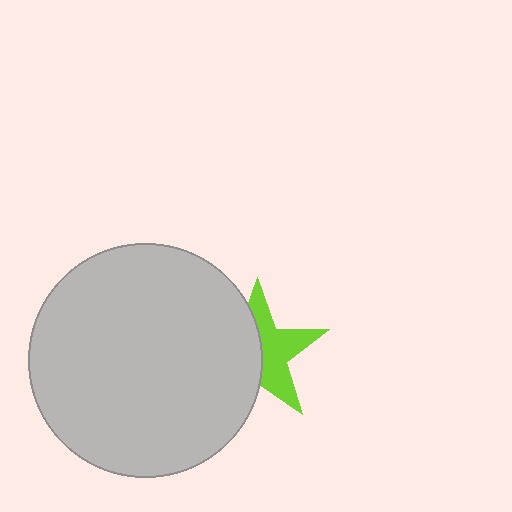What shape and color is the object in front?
The object in front is a light gray circle.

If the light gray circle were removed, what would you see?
You would see the complete lime star.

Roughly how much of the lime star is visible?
About half of it is visible (roughly 50%).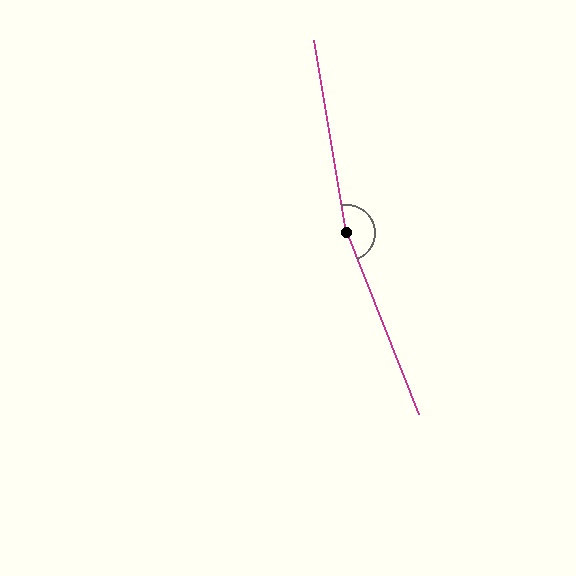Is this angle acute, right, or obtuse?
It is obtuse.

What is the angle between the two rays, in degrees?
Approximately 168 degrees.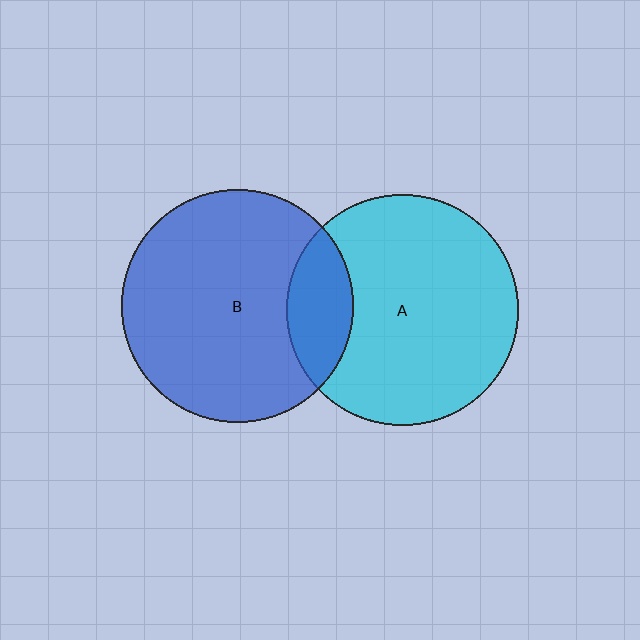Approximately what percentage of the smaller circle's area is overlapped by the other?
Approximately 20%.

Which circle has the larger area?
Circle B (blue).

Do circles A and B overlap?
Yes.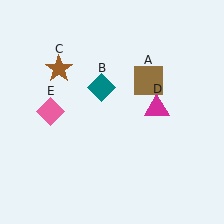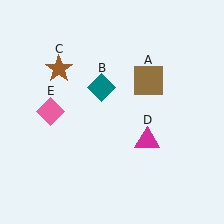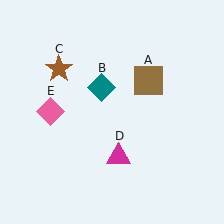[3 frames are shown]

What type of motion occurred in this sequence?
The magenta triangle (object D) rotated clockwise around the center of the scene.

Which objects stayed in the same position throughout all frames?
Brown square (object A) and teal diamond (object B) and brown star (object C) and pink diamond (object E) remained stationary.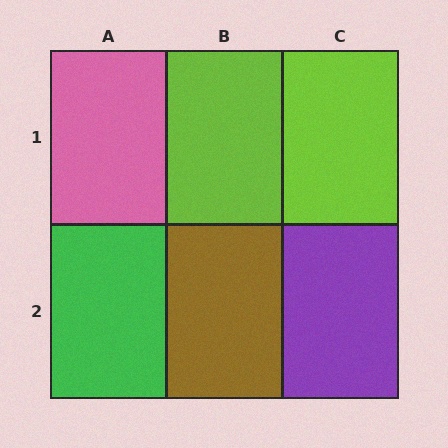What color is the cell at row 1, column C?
Lime.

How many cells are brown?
1 cell is brown.